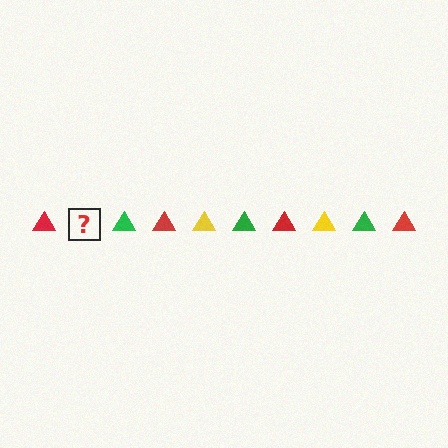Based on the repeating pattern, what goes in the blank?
The blank should be a yellow triangle.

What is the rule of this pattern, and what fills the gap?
The rule is that the pattern cycles through red, yellow, green triangles. The gap should be filled with a yellow triangle.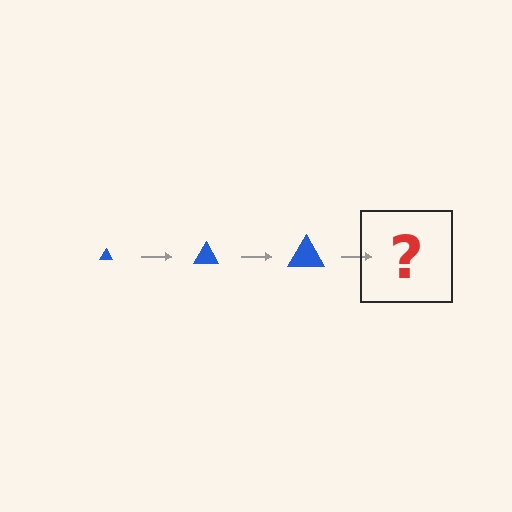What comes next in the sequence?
The next element should be a blue triangle, larger than the previous one.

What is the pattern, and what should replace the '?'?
The pattern is that the triangle gets progressively larger each step. The '?' should be a blue triangle, larger than the previous one.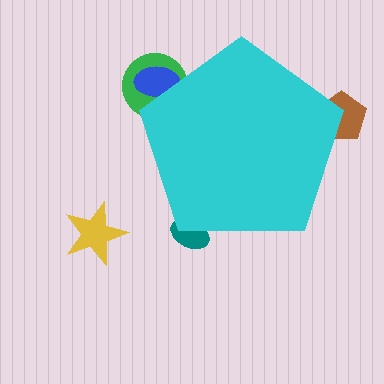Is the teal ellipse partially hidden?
Yes, the teal ellipse is partially hidden behind the cyan pentagon.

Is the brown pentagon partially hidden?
Yes, the brown pentagon is partially hidden behind the cyan pentagon.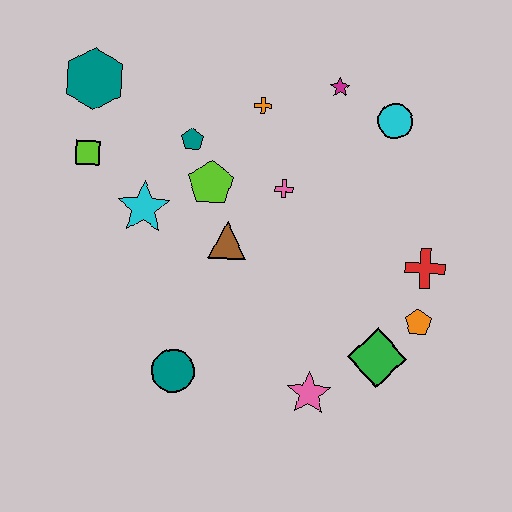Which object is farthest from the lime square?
The orange pentagon is farthest from the lime square.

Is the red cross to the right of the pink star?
Yes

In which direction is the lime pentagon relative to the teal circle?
The lime pentagon is above the teal circle.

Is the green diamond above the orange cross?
No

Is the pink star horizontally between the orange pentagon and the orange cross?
Yes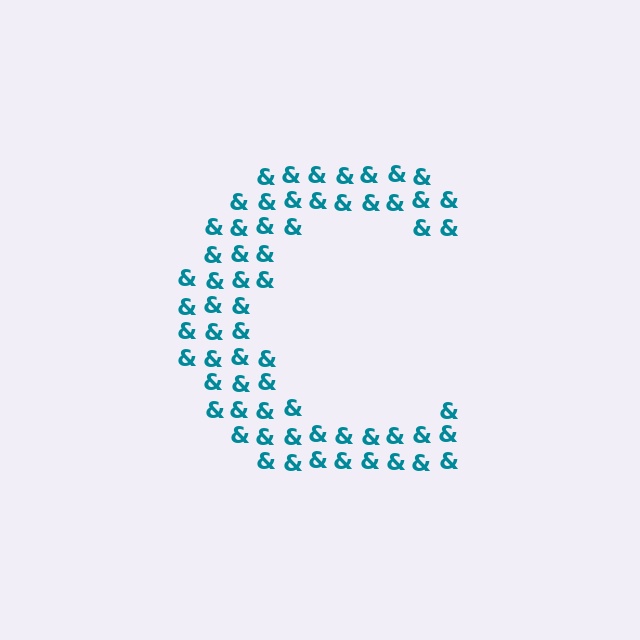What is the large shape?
The large shape is the letter C.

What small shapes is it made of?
It is made of small ampersands.